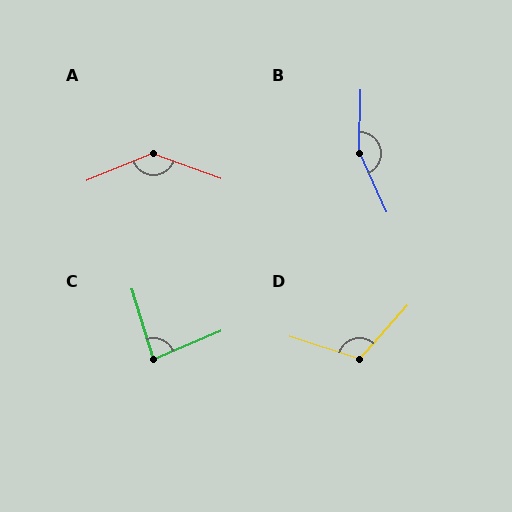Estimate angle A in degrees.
Approximately 138 degrees.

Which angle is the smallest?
C, at approximately 85 degrees.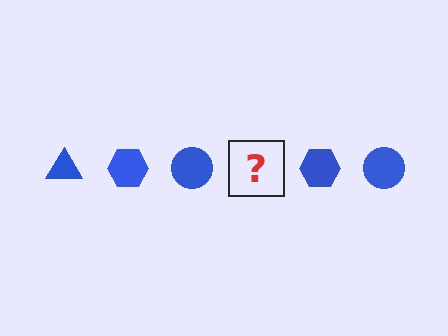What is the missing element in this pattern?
The missing element is a blue triangle.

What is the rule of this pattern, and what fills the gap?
The rule is that the pattern cycles through triangle, hexagon, circle shapes in blue. The gap should be filled with a blue triangle.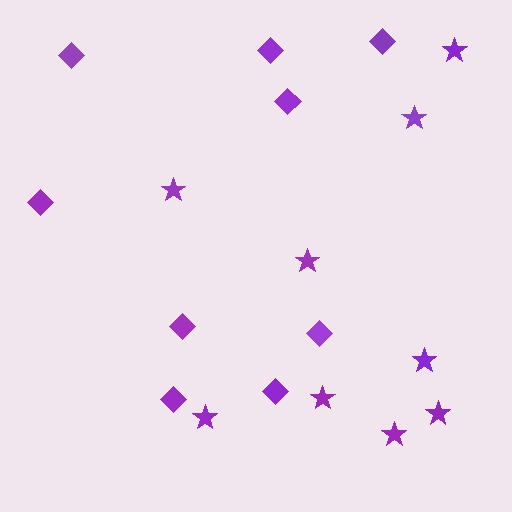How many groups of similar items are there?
There are 2 groups: one group of stars (9) and one group of diamonds (9).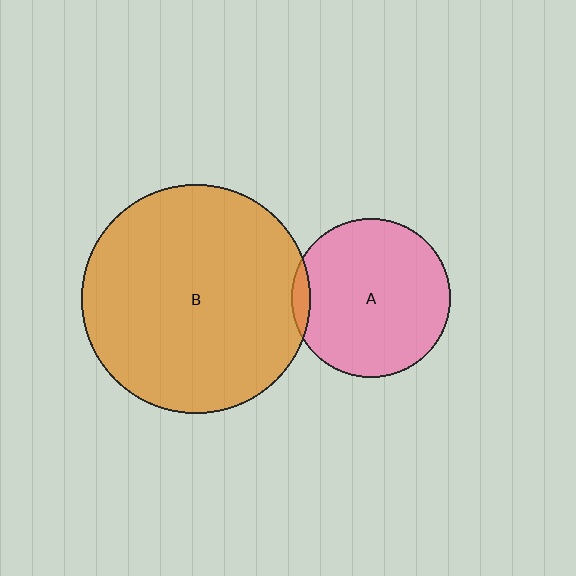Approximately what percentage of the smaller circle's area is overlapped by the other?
Approximately 5%.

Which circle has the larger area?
Circle B (orange).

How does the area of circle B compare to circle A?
Approximately 2.1 times.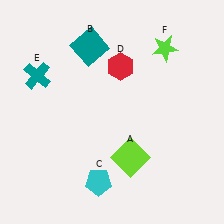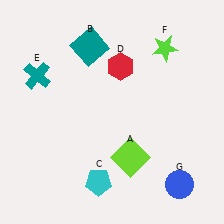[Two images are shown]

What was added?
A blue circle (G) was added in Image 2.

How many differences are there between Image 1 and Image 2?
There is 1 difference between the two images.